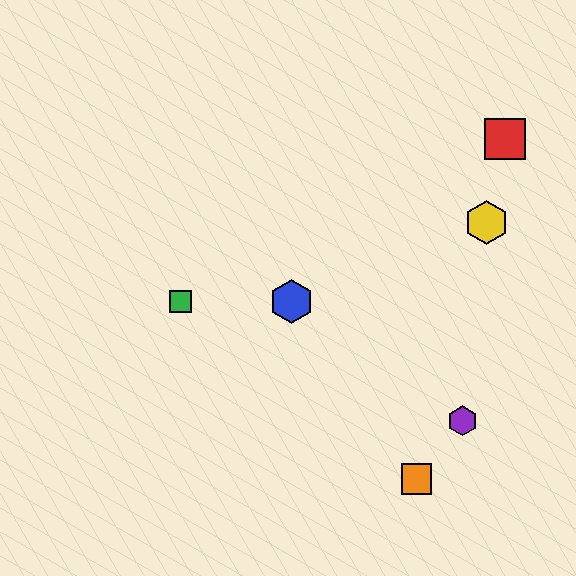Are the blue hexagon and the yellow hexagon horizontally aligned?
No, the blue hexagon is at y≈301 and the yellow hexagon is at y≈223.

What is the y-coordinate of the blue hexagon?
The blue hexagon is at y≈301.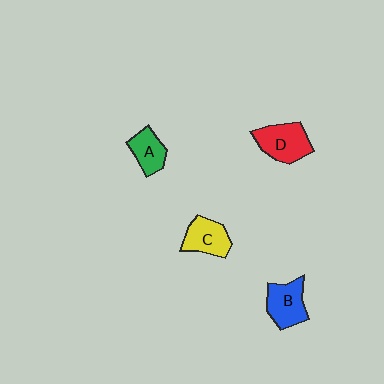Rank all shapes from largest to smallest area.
From largest to smallest: D (red), B (blue), C (yellow), A (green).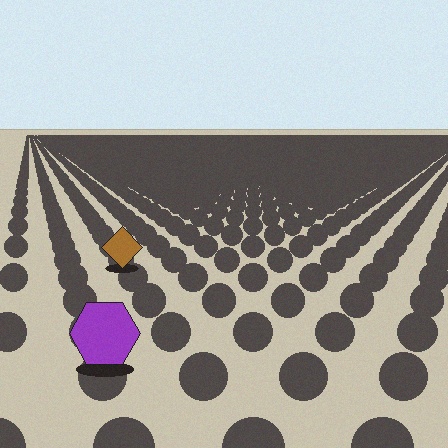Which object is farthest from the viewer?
The brown diamond is farthest from the viewer. It appears smaller and the ground texture around it is denser.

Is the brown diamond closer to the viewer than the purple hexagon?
No. The purple hexagon is closer — you can tell from the texture gradient: the ground texture is coarser near it.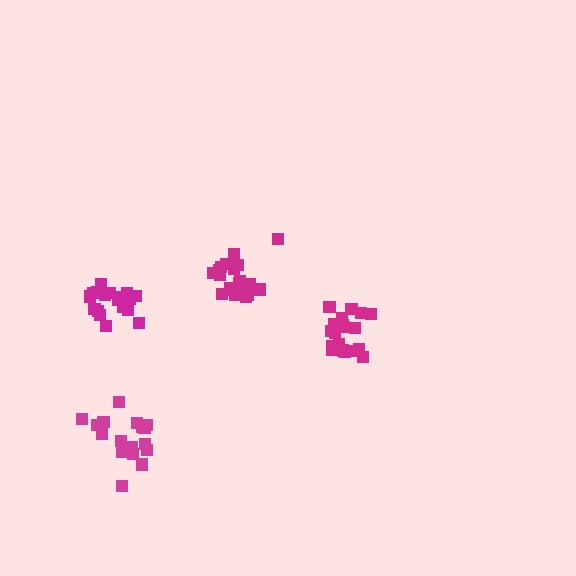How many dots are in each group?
Group 1: 19 dots, Group 2: 21 dots, Group 3: 19 dots, Group 4: 21 dots (80 total).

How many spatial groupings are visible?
There are 4 spatial groupings.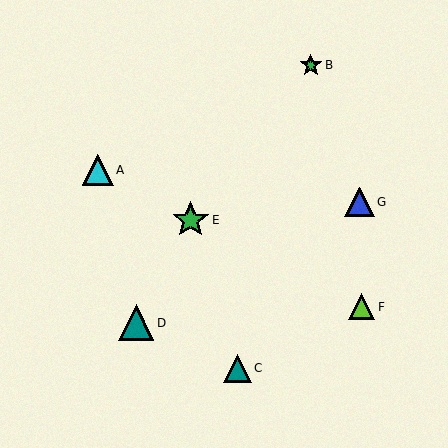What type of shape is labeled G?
Shape G is a blue triangle.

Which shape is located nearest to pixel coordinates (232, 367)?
The teal triangle (labeled C) at (237, 368) is nearest to that location.